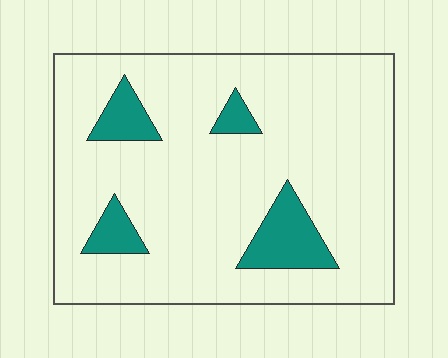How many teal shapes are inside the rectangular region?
4.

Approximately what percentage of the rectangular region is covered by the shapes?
Approximately 15%.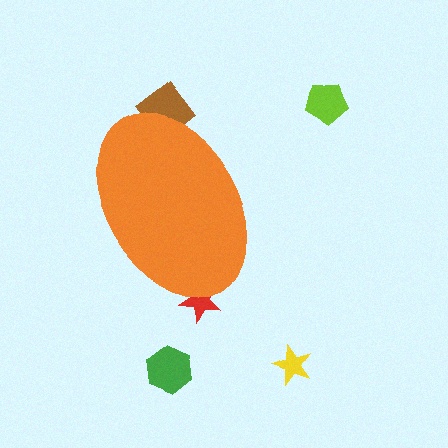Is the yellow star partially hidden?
No, the yellow star is fully visible.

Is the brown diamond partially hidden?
Yes, the brown diamond is partially hidden behind the orange ellipse.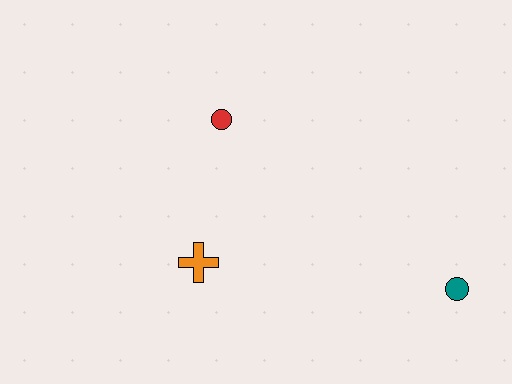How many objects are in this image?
There are 3 objects.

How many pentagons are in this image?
There are no pentagons.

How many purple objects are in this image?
There are no purple objects.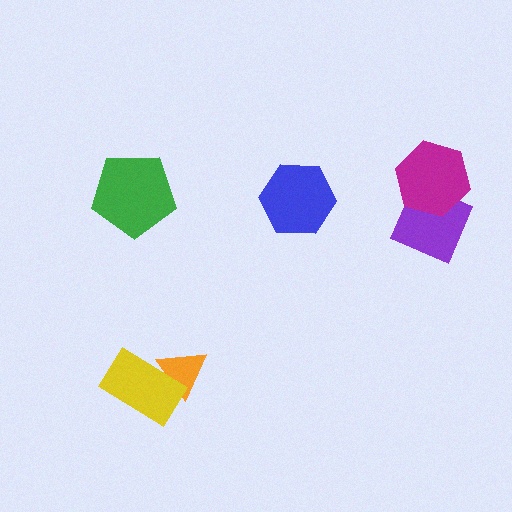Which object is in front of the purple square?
The magenta hexagon is in front of the purple square.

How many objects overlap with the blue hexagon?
0 objects overlap with the blue hexagon.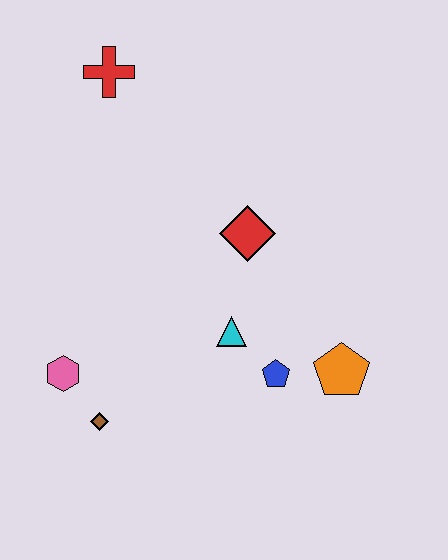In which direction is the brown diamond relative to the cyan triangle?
The brown diamond is to the left of the cyan triangle.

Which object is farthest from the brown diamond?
The red cross is farthest from the brown diamond.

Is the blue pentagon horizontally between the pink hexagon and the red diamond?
No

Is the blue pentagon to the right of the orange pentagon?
No